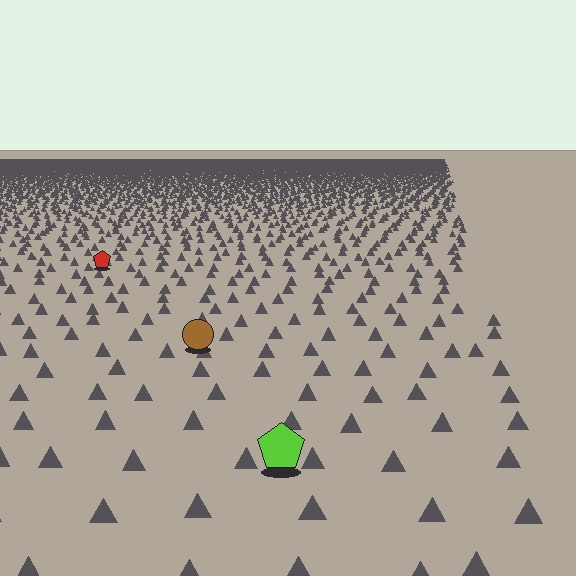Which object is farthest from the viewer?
The red pentagon is farthest from the viewer. It appears smaller and the ground texture around it is denser.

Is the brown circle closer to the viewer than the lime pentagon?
No. The lime pentagon is closer — you can tell from the texture gradient: the ground texture is coarser near it.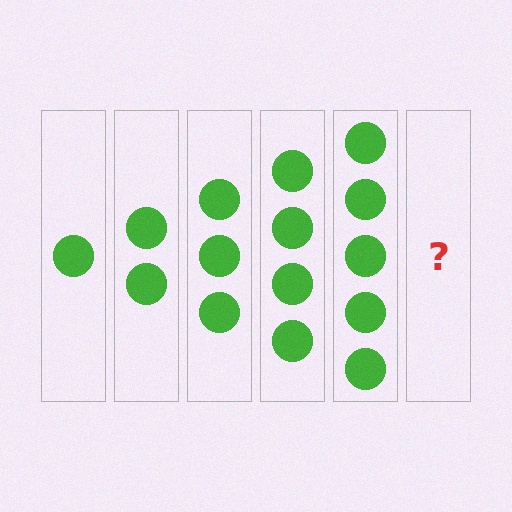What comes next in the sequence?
The next element should be 6 circles.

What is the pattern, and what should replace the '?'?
The pattern is that each step adds one more circle. The '?' should be 6 circles.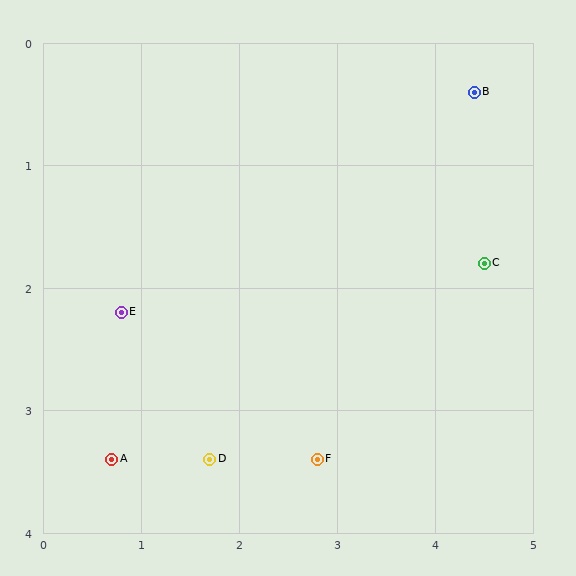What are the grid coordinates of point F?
Point F is at approximately (2.8, 3.4).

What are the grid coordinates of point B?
Point B is at approximately (4.4, 0.4).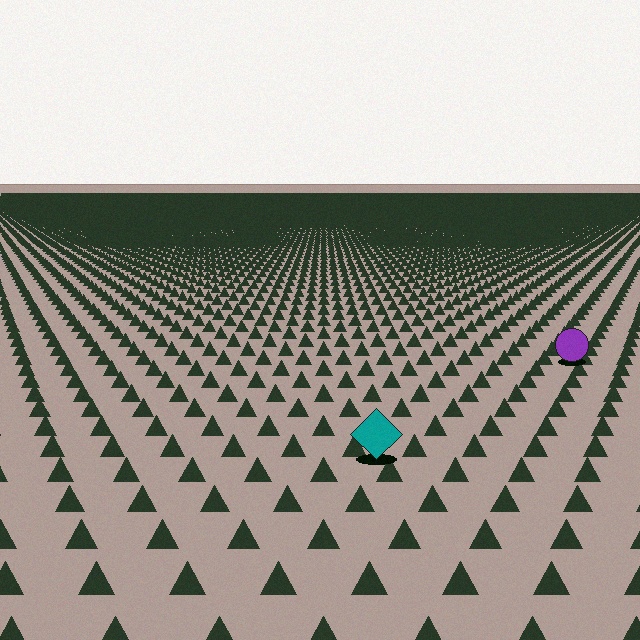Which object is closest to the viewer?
The teal diamond is closest. The texture marks near it are larger and more spread out.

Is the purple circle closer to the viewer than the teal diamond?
No. The teal diamond is closer — you can tell from the texture gradient: the ground texture is coarser near it.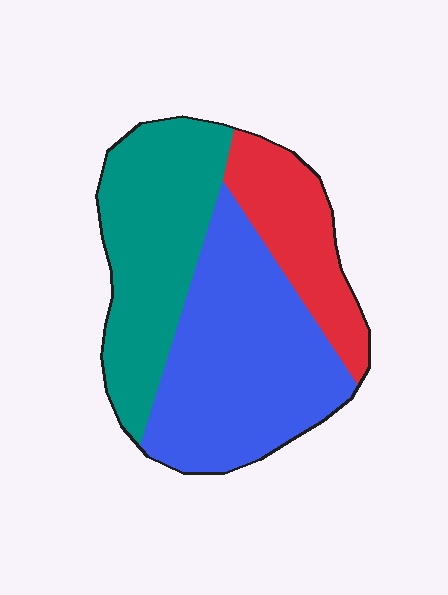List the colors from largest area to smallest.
From largest to smallest: blue, teal, red.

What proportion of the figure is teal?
Teal covers about 35% of the figure.